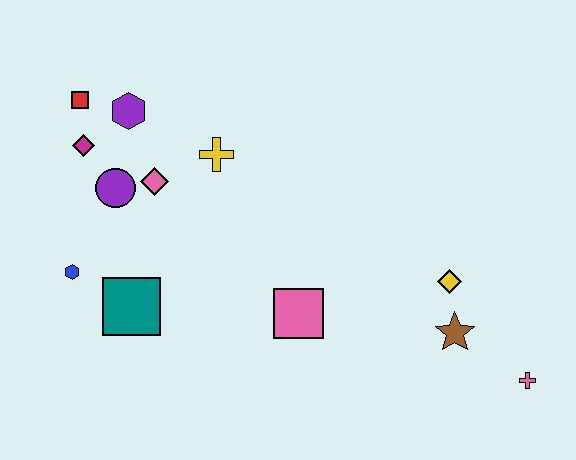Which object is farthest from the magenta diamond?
The pink cross is farthest from the magenta diamond.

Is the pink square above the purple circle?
No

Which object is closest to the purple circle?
The pink diamond is closest to the purple circle.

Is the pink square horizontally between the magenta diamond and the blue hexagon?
No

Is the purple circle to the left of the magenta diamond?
No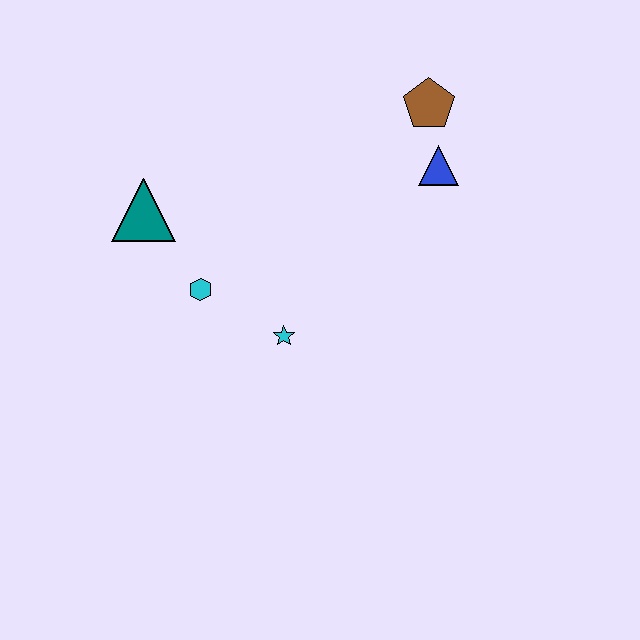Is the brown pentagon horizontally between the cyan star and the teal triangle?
No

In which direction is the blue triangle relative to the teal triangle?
The blue triangle is to the right of the teal triangle.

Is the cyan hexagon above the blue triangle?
No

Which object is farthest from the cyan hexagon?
The brown pentagon is farthest from the cyan hexagon.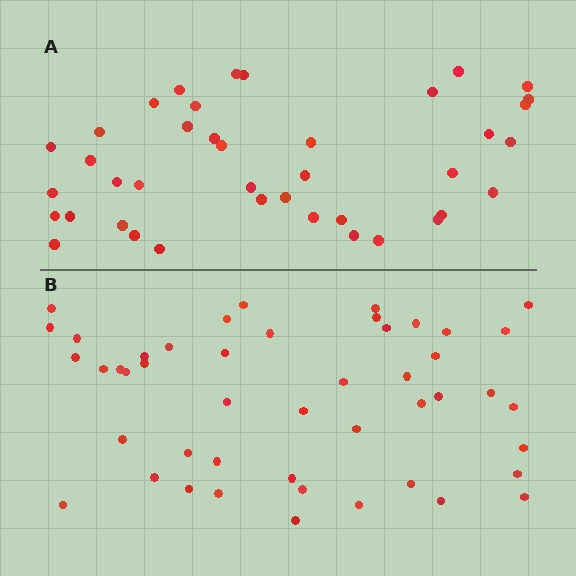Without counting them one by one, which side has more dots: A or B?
Region B (the bottom region) has more dots.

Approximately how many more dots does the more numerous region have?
Region B has roughly 8 or so more dots than region A.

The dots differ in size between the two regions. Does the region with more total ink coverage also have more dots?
No. Region A has more total ink coverage because its dots are larger, but region B actually contains more individual dots. Total area can be misleading — the number of items is what matters here.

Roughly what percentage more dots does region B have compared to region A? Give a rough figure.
About 20% more.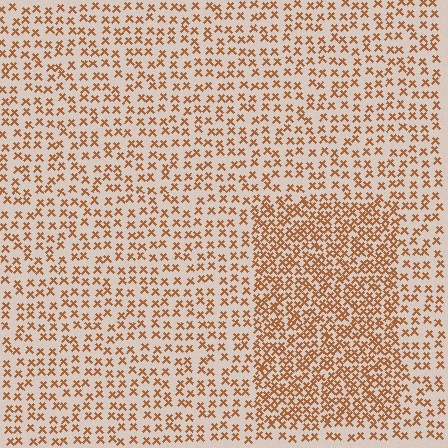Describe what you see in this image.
The image contains small brown elements arranged at two different densities. A rectangle-shaped region is visible where the elements are more densely packed than the surrounding area.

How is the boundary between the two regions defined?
The boundary is defined by a change in element density (approximately 2.0x ratio). All elements are the same color, size, and shape.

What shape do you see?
I see a rectangle.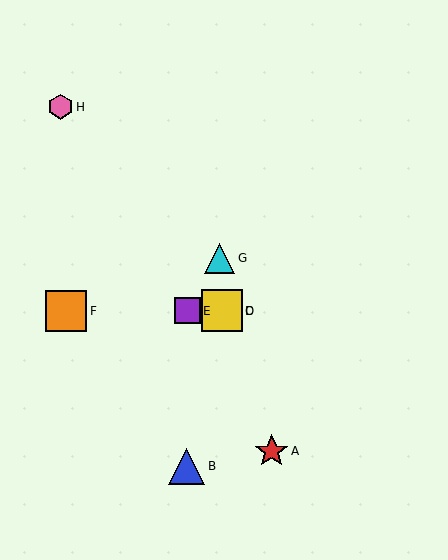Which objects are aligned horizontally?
Objects C, D, E, F are aligned horizontally.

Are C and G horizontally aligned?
No, C is at y≈311 and G is at y≈258.